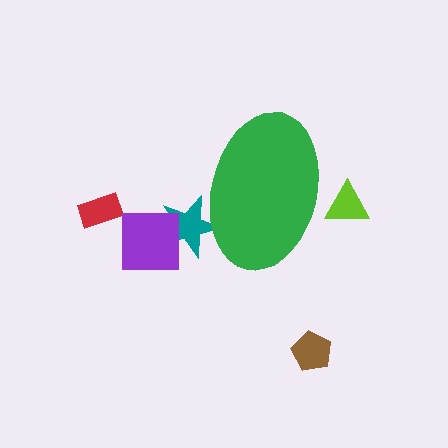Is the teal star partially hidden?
Yes, the teal star is partially hidden behind the green ellipse.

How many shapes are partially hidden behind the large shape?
2 shapes are partially hidden.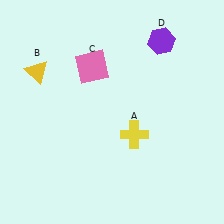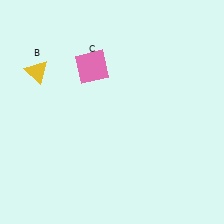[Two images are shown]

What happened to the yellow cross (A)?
The yellow cross (A) was removed in Image 2. It was in the bottom-right area of Image 1.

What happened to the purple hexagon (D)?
The purple hexagon (D) was removed in Image 2. It was in the top-right area of Image 1.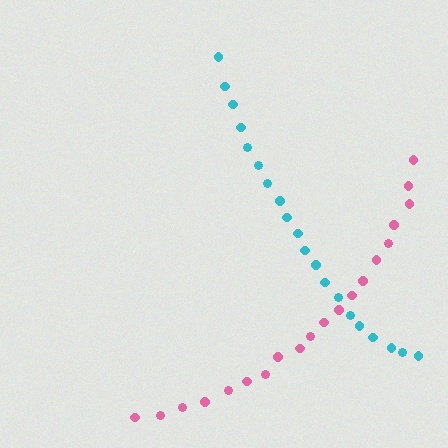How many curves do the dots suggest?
There are 2 distinct paths.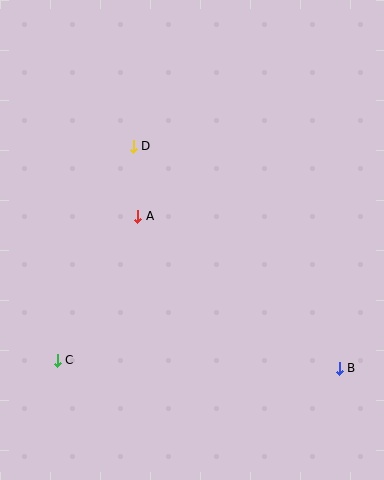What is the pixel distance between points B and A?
The distance between B and A is 252 pixels.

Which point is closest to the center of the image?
Point A at (138, 216) is closest to the center.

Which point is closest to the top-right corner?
Point D is closest to the top-right corner.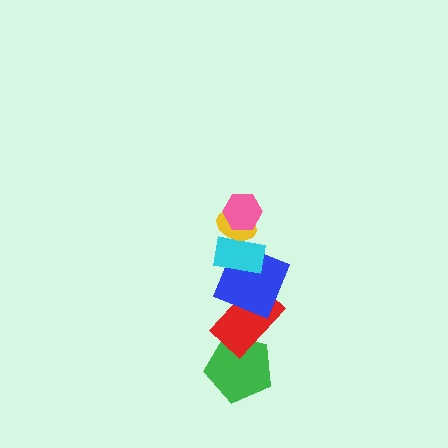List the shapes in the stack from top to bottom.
From top to bottom: the pink hexagon, the yellow ellipse, the cyan rectangle, the blue square, the red rectangle, the green pentagon.